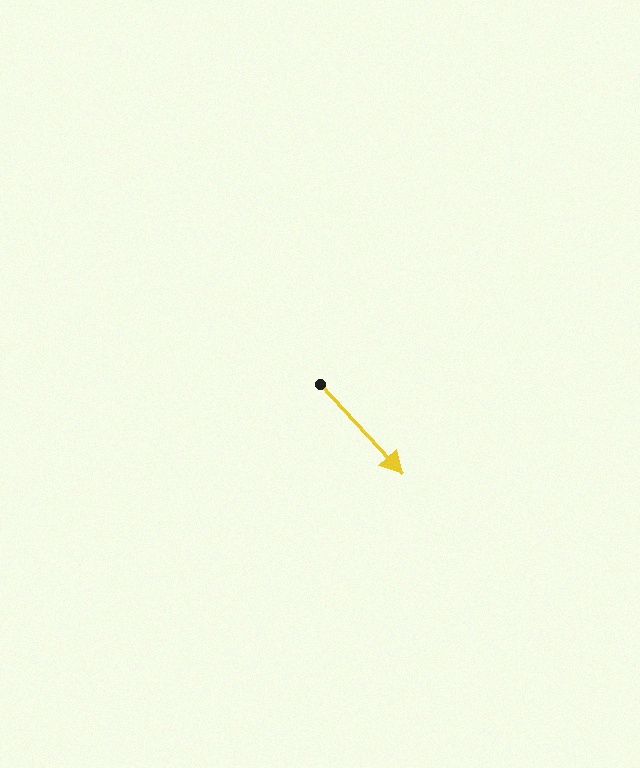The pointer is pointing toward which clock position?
Roughly 5 o'clock.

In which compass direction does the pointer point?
Southeast.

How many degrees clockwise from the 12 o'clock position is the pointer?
Approximately 137 degrees.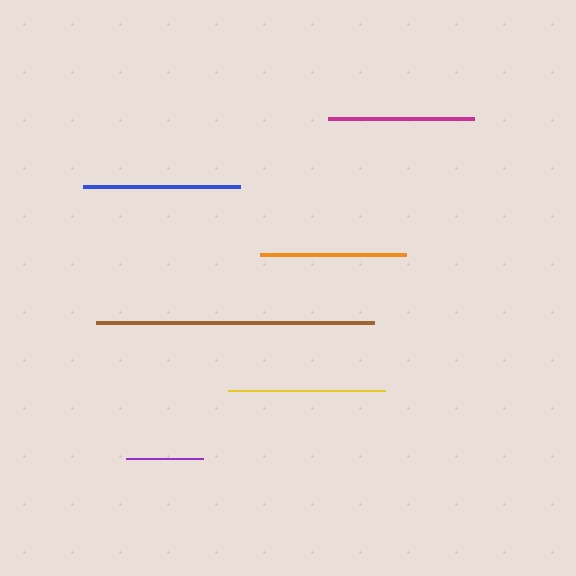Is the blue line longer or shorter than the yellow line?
The blue line is longer than the yellow line.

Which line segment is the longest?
The brown line is the longest at approximately 277 pixels.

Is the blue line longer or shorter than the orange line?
The blue line is longer than the orange line.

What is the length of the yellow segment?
The yellow segment is approximately 157 pixels long.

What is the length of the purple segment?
The purple segment is approximately 77 pixels long.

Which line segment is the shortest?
The purple line is the shortest at approximately 77 pixels.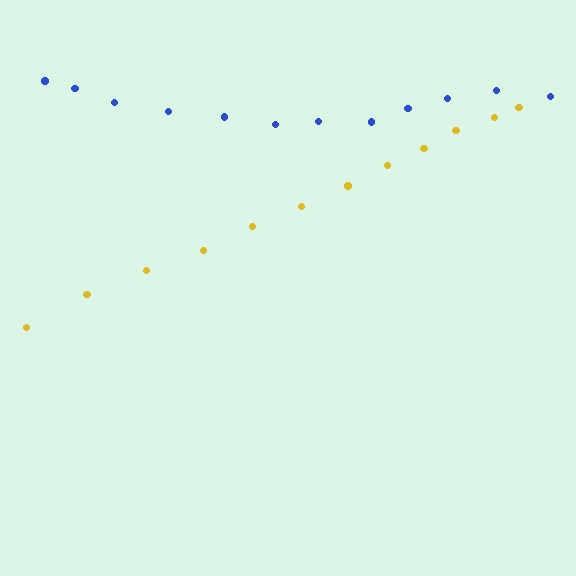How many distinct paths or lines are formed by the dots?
There are 2 distinct paths.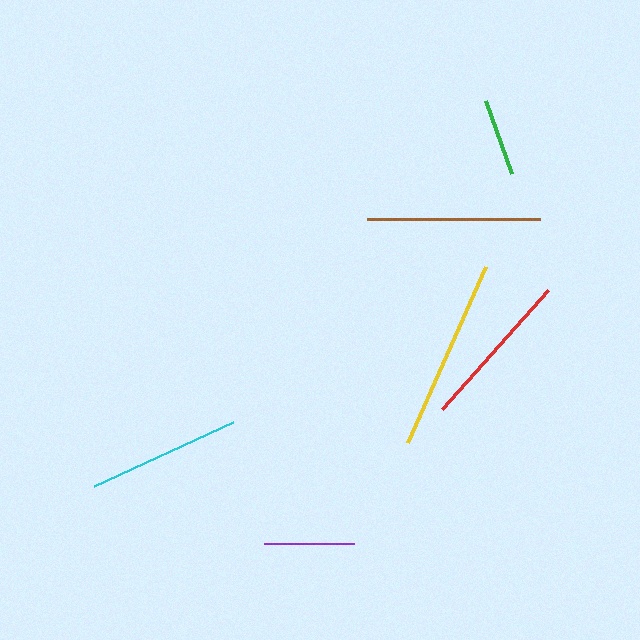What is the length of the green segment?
The green segment is approximately 77 pixels long.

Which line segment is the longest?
The yellow line is the longest at approximately 192 pixels.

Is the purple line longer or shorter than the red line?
The red line is longer than the purple line.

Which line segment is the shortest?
The green line is the shortest at approximately 77 pixels.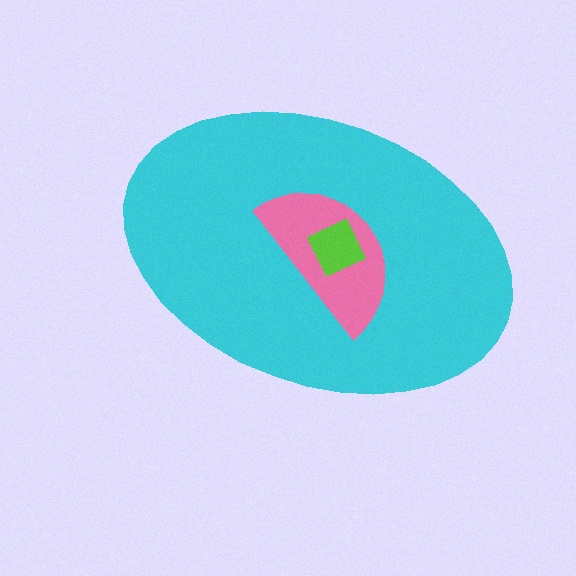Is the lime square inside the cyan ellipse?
Yes.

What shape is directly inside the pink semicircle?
The lime square.